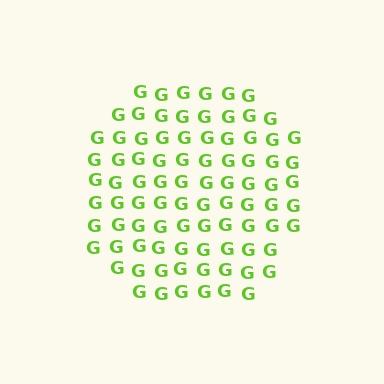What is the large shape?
The large shape is a circle.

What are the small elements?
The small elements are letter G's.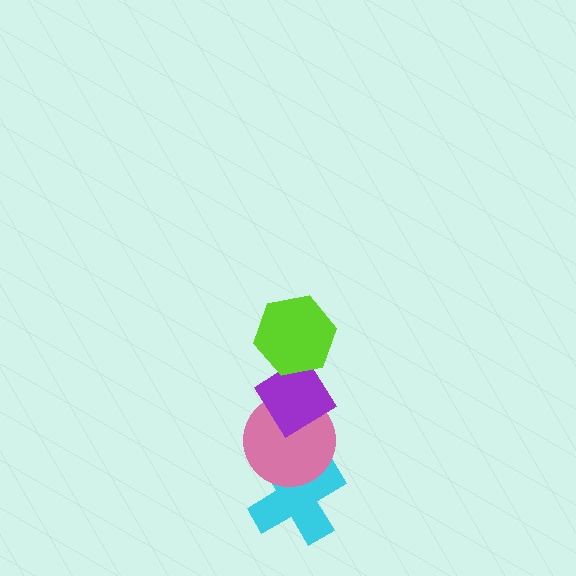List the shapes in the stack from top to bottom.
From top to bottom: the lime hexagon, the purple diamond, the pink circle, the cyan cross.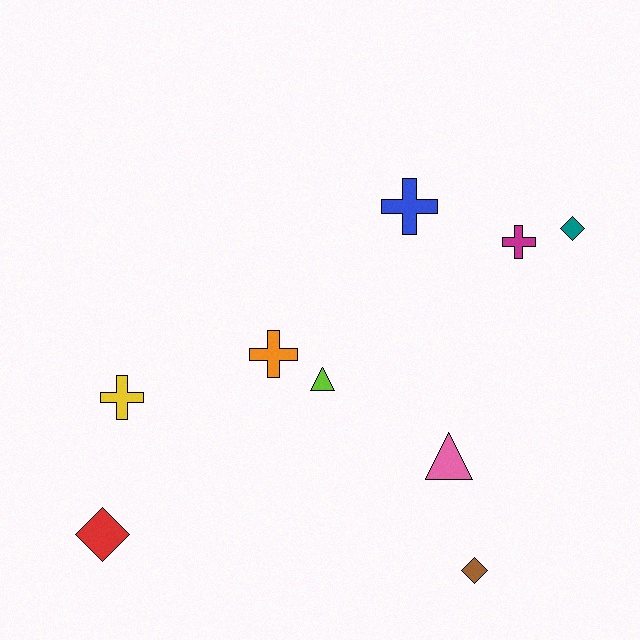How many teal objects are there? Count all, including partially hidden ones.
There is 1 teal object.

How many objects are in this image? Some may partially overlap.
There are 9 objects.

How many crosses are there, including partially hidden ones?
There are 4 crosses.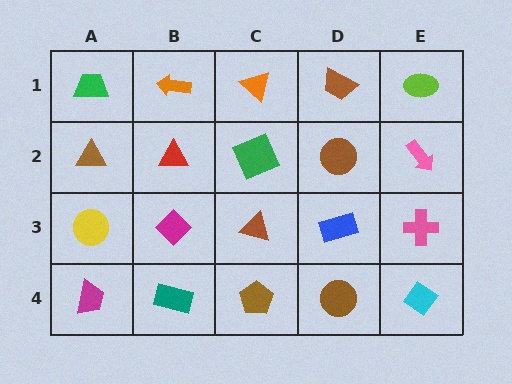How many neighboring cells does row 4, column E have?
2.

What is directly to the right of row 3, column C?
A blue rectangle.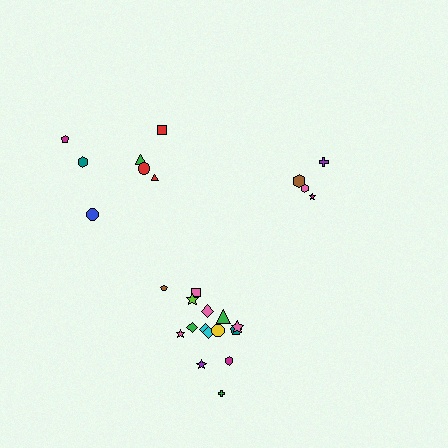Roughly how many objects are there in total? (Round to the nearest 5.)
Roughly 25 objects in total.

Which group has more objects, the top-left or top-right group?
The top-left group.